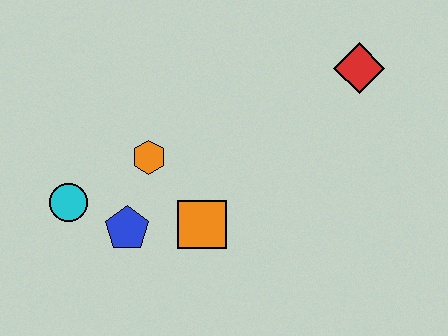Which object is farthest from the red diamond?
The cyan circle is farthest from the red diamond.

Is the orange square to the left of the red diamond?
Yes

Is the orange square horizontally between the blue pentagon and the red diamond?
Yes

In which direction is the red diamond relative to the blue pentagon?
The red diamond is to the right of the blue pentagon.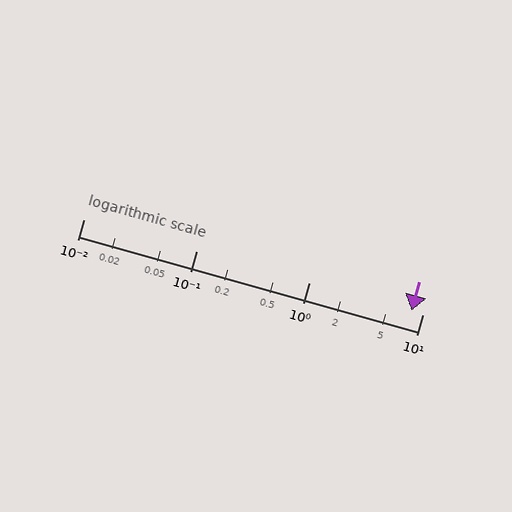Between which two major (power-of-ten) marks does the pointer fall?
The pointer is between 1 and 10.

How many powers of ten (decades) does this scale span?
The scale spans 3 decades, from 0.01 to 10.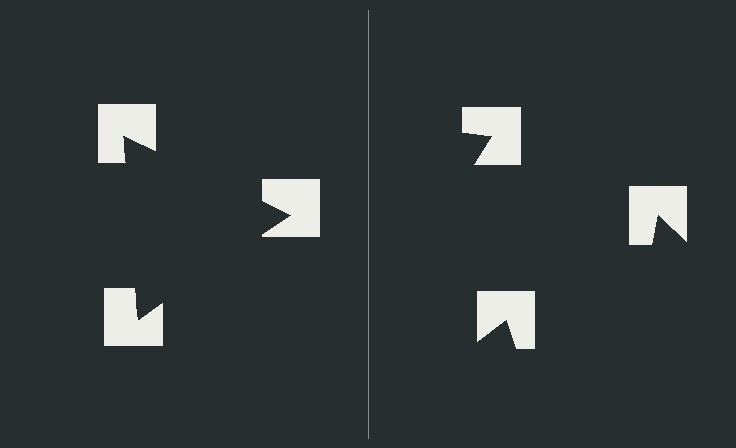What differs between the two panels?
The notched squares are positioned identically on both sides; only the wedge orientations differ. On the left they align to a triangle; on the right they are misaligned.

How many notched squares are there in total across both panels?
6 — 3 on each side.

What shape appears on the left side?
An illusory triangle.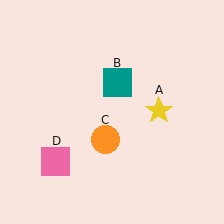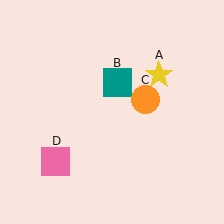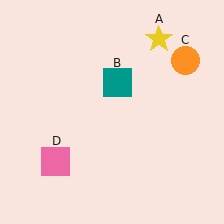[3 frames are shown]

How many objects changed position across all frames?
2 objects changed position: yellow star (object A), orange circle (object C).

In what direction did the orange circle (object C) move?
The orange circle (object C) moved up and to the right.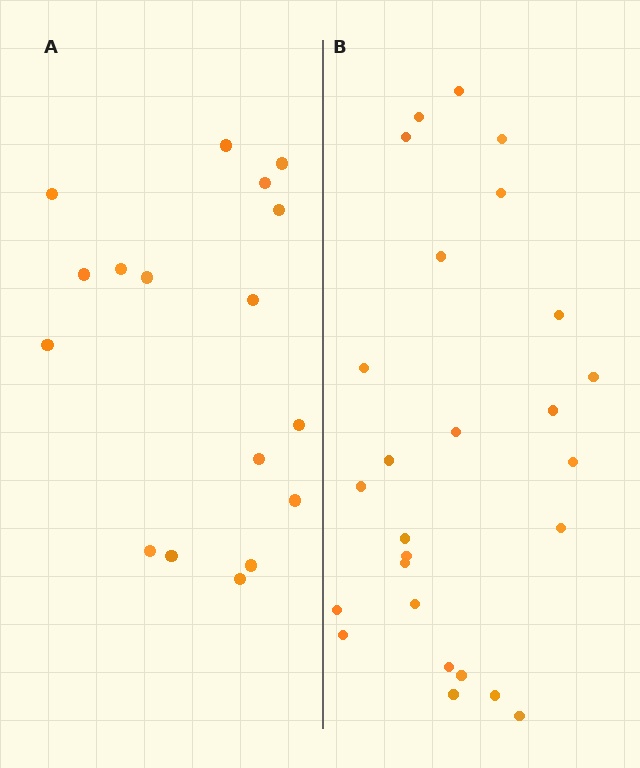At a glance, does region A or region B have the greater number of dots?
Region B (the right region) has more dots.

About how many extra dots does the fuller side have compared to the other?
Region B has roughly 8 or so more dots than region A.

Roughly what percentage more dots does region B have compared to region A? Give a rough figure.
About 55% more.